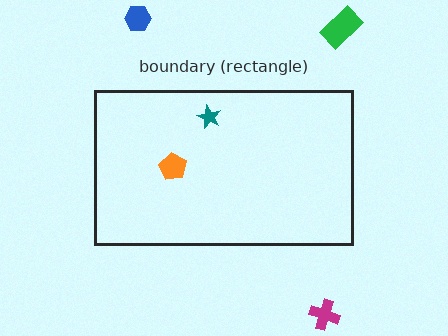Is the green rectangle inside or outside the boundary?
Outside.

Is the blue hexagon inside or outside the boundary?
Outside.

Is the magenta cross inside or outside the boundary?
Outside.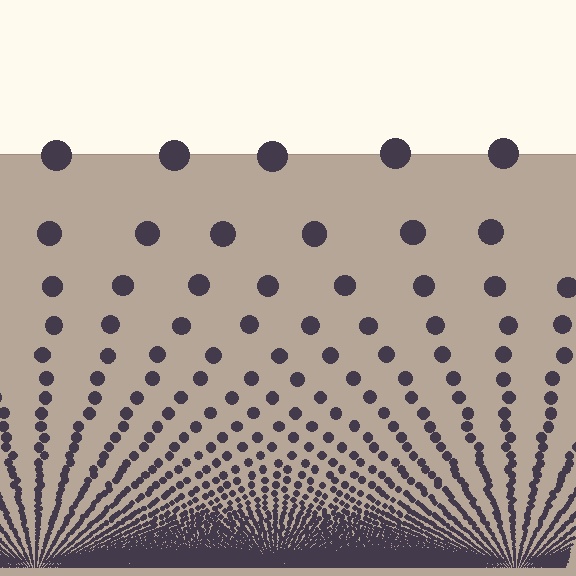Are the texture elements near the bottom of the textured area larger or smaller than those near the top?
Smaller. The gradient is inverted — elements near the bottom are smaller and denser.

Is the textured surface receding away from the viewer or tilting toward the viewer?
The surface appears to tilt toward the viewer. Texture elements get larger and sparser toward the top.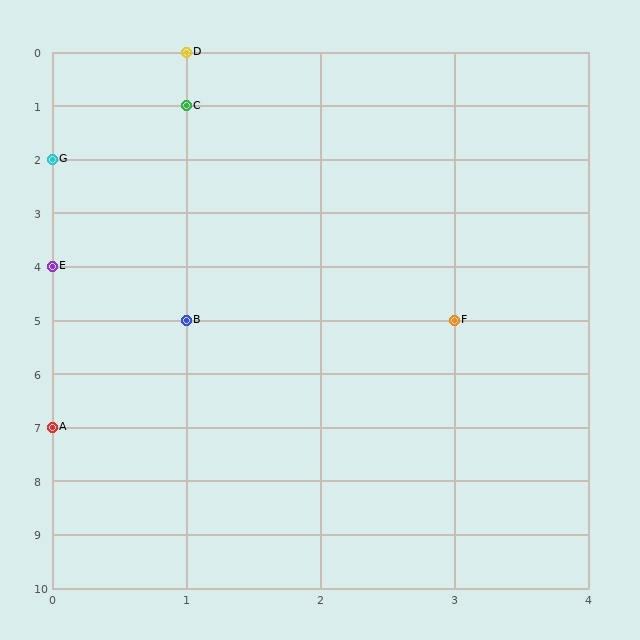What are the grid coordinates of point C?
Point C is at grid coordinates (1, 1).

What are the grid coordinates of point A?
Point A is at grid coordinates (0, 7).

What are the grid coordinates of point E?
Point E is at grid coordinates (0, 4).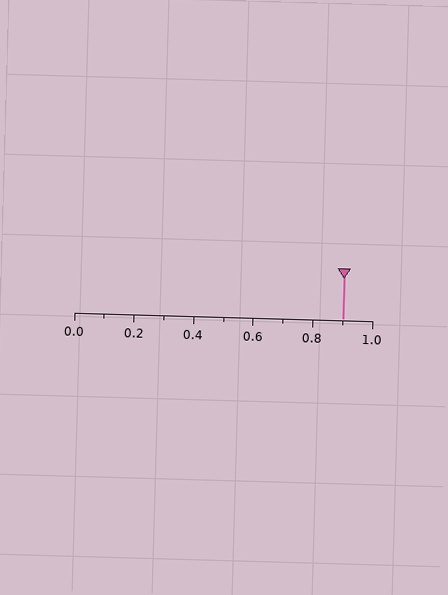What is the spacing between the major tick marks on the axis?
The major ticks are spaced 0.2 apart.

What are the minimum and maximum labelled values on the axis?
The axis runs from 0.0 to 1.0.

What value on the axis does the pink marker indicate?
The marker indicates approximately 0.9.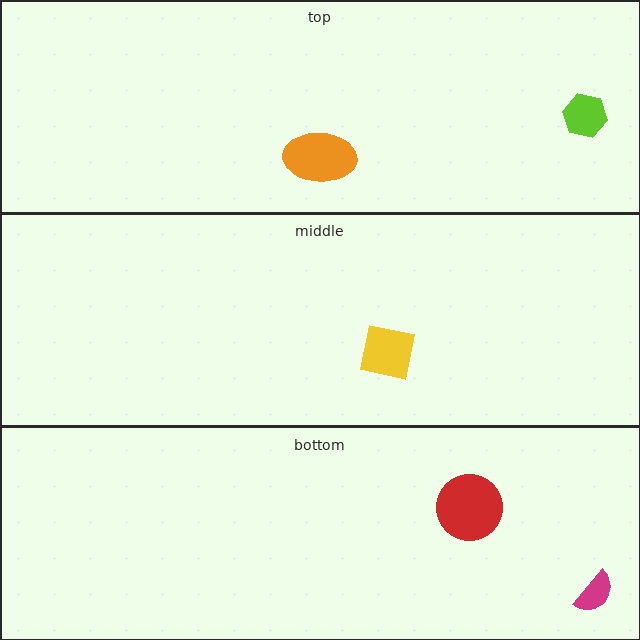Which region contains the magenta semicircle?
The bottom region.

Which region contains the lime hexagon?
The top region.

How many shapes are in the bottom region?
2.